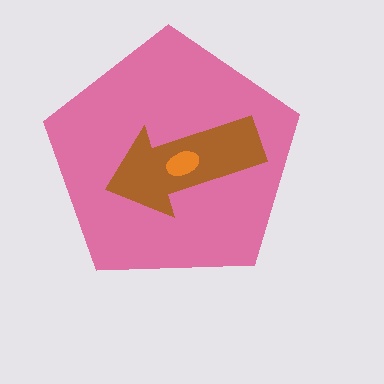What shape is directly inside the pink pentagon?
The brown arrow.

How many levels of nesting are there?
3.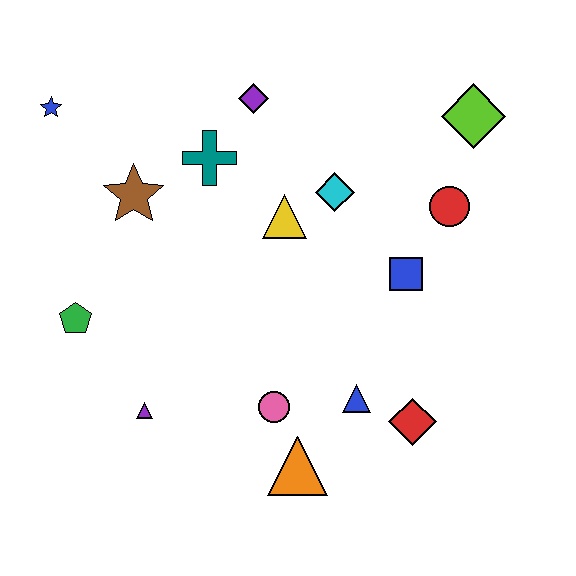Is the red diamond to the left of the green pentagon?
No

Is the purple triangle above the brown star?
No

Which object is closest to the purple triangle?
The green pentagon is closest to the purple triangle.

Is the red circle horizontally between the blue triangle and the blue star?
No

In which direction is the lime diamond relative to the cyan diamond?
The lime diamond is to the right of the cyan diamond.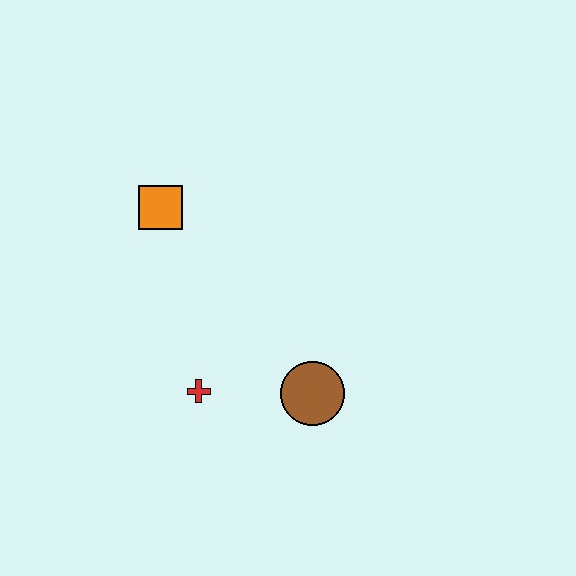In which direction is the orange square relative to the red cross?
The orange square is above the red cross.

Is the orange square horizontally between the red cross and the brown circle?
No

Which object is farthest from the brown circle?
The orange square is farthest from the brown circle.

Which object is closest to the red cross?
The brown circle is closest to the red cross.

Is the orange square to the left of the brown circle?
Yes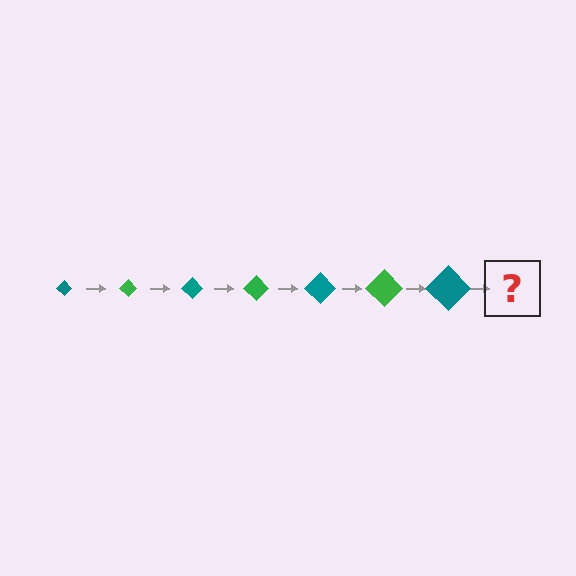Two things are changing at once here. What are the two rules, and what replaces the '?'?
The two rules are that the diamond grows larger each step and the color cycles through teal and green. The '?' should be a green diamond, larger than the previous one.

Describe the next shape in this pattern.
It should be a green diamond, larger than the previous one.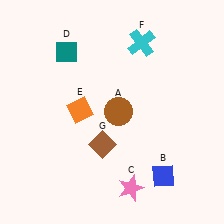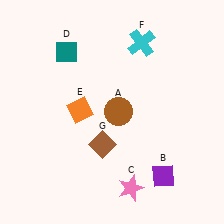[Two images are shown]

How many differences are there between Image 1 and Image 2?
There is 1 difference between the two images.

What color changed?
The diamond (B) changed from blue in Image 1 to purple in Image 2.